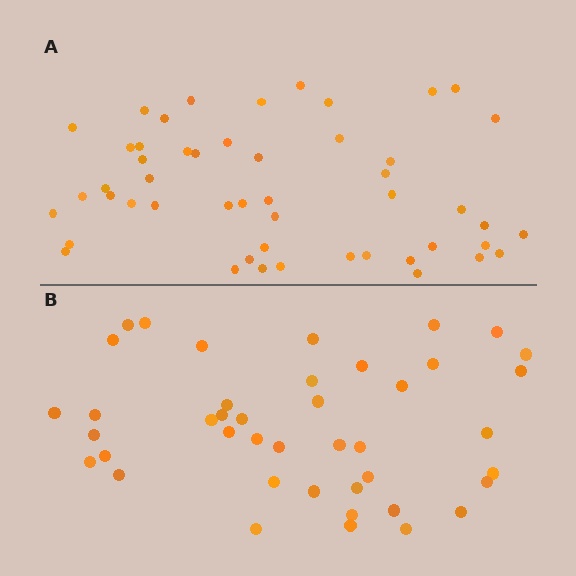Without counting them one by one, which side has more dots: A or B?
Region A (the top region) has more dots.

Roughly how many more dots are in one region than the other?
Region A has roughly 8 or so more dots than region B.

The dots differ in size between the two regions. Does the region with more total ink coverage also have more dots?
No. Region B has more total ink coverage because its dots are larger, but region A actually contains more individual dots. Total area can be misleading — the number of items is what matters here.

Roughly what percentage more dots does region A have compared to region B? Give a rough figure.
About 20% more.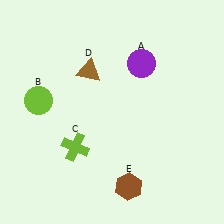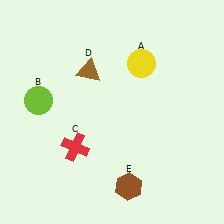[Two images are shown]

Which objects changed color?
A changed from purple to yellow. C changed from lime to red.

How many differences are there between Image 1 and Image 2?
There are 2 differences between the two images.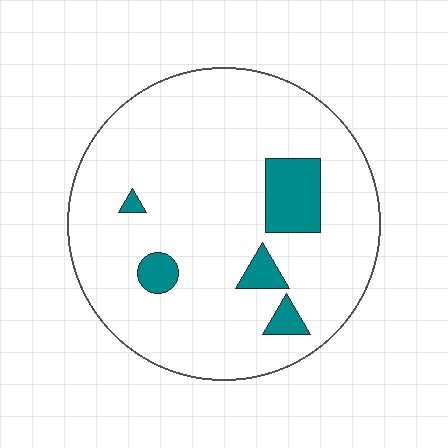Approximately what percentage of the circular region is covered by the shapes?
Approximately 10%.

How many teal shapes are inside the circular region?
5.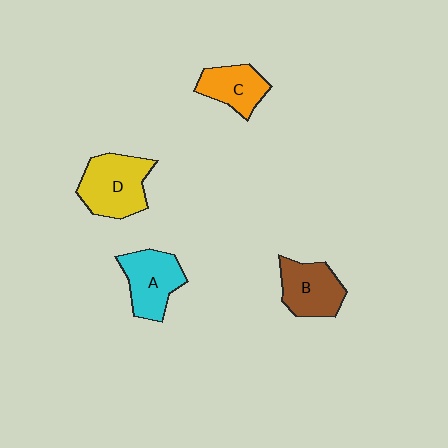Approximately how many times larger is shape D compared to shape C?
Approximately 1.5 times.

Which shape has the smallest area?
Shape C (orange).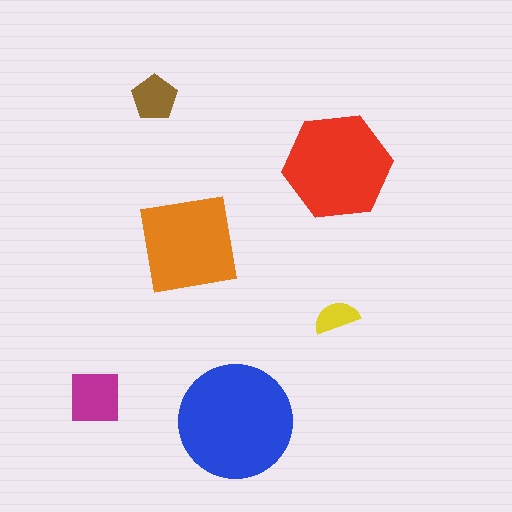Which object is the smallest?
The yellow semicircle.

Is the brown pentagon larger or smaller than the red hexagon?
Smaller.